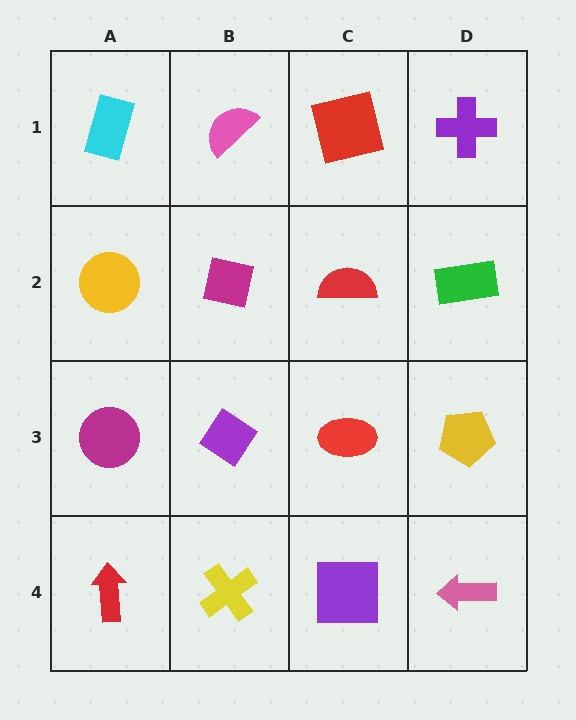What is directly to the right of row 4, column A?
A yellow cross.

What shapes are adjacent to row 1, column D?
A green rectangle (row 2, column D), a red square (row 1, column C).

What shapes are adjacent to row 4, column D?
A yellow pentagon (row 3, column D), a purple square (row 4, column C).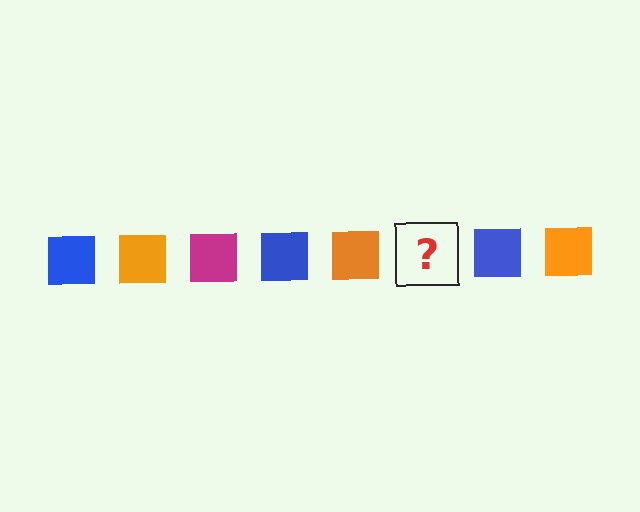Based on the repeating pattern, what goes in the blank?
The blank should be a magenta square.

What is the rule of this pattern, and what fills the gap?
The rule is that the pattern cycles through blue, orange, magenta squares. The gap should be filled with a magenta square.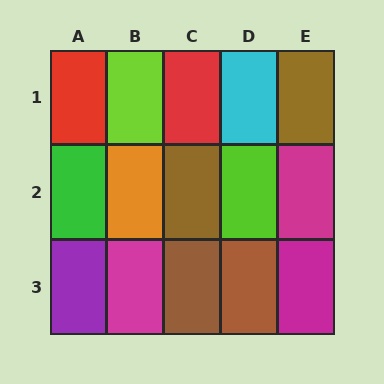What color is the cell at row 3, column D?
Brown.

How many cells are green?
1 cell is green.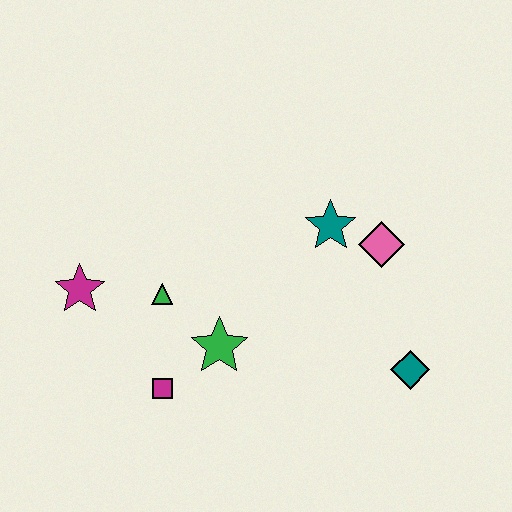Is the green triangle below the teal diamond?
No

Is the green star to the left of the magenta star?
No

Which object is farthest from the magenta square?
The pink diamond is farthest from the magenta square.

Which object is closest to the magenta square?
The green star is closest to the magenta square.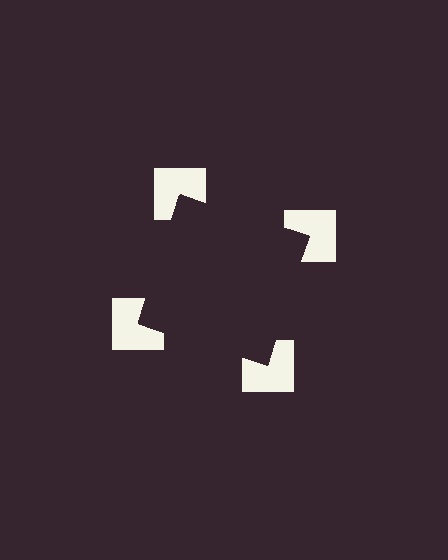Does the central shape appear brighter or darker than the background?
It typically appears slightly darker than the background, even though no actual brightness change is drawn.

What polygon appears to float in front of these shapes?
An illusory square — its edges are inferred from the aligned wedge cuts in the notched squares, not physically drawn.